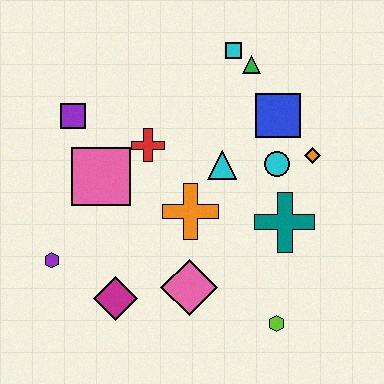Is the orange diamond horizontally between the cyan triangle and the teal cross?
No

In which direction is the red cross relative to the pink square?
The red cross is to the right of the pink square.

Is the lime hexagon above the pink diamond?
No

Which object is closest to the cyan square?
The green triangle is closest to the cyan square.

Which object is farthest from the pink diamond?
The cyan square is farthest from the pink diamond.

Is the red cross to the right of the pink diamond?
No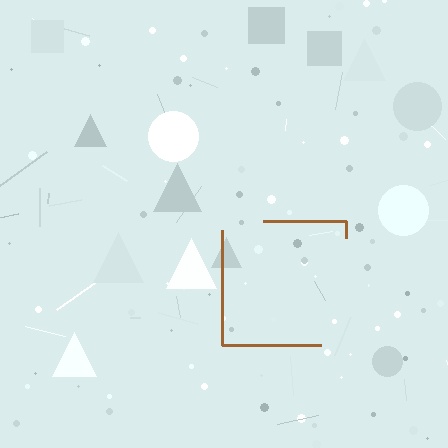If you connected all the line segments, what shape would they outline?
They would outline a square.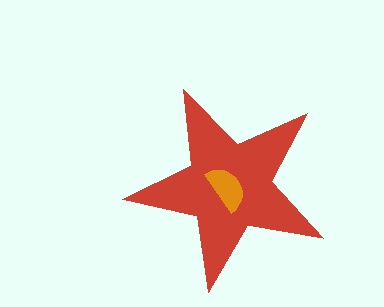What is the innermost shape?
The orange semicircle.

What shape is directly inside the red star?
The orange semicircle.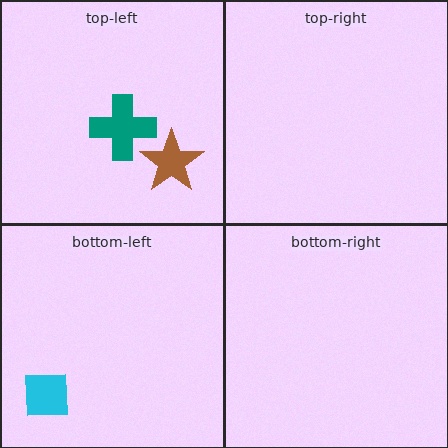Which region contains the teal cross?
The top-left region.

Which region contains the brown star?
The top-left region.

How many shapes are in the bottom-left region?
1.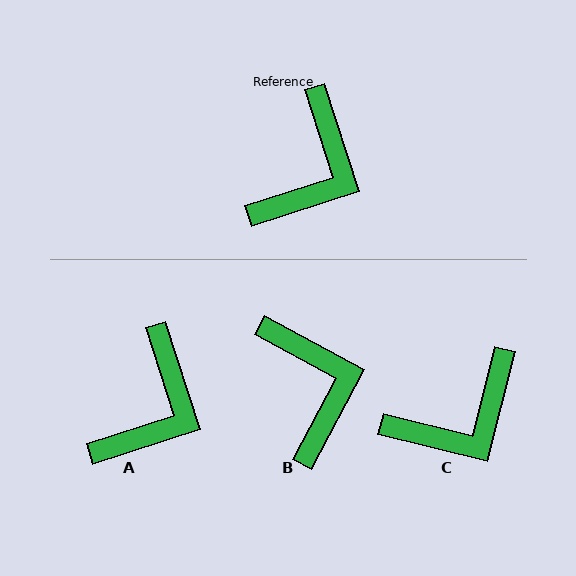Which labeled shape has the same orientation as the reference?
A.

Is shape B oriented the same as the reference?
No, it is off by about 44 degrees.